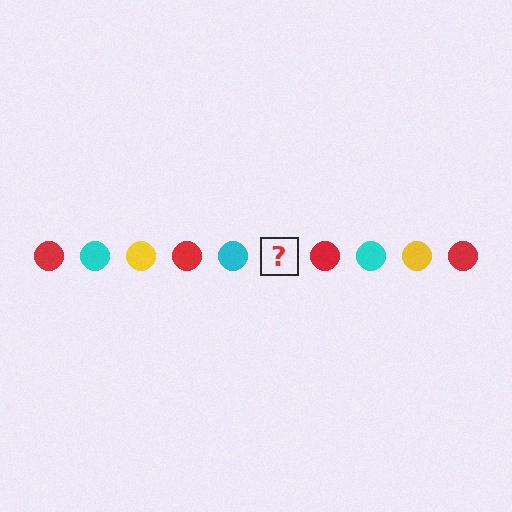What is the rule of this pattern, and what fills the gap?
The rule is that the pattern cycles through red, cyan, yellow circles. The gap should be filled with a yellow circle.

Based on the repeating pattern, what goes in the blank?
The blank should be a yellow circle.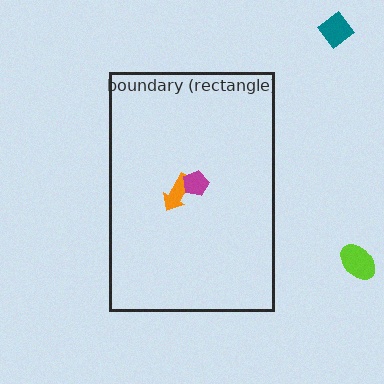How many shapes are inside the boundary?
2 inside, 2 outside.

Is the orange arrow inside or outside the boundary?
Inside.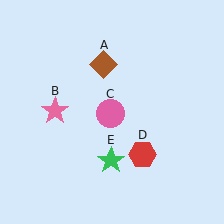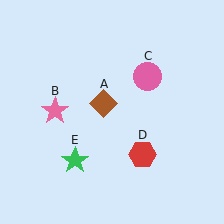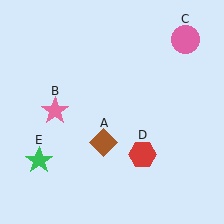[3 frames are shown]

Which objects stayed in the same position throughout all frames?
Pink star (object B) and red hexagon (object D) remained stationary.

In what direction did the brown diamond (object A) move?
The brown diamond (object A) moved down.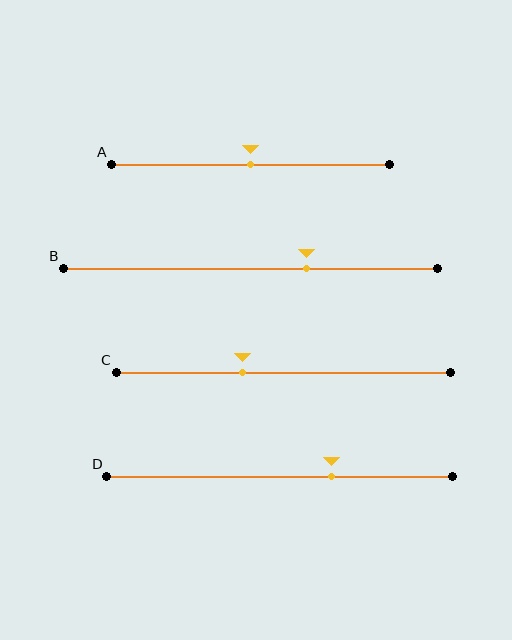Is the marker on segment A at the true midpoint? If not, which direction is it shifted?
Yes, the marker on segment A is at the true midpoint.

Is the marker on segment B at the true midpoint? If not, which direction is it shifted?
No, the marker on segment B is shifted to the right by about 15% of the segment length.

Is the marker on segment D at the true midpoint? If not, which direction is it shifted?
No, the marker on segment D is shifted to the right by about 15% of the segment length.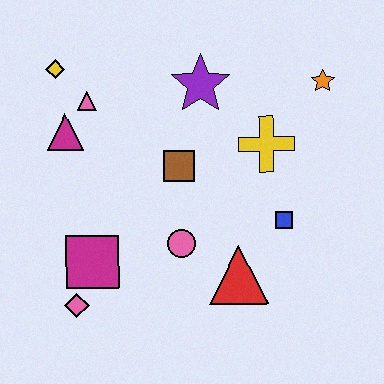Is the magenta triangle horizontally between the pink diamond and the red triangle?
No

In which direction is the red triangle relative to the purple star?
The red triangle is below the purple star.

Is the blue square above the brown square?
No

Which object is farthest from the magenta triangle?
The orange star is farthest from the magenta triangle.